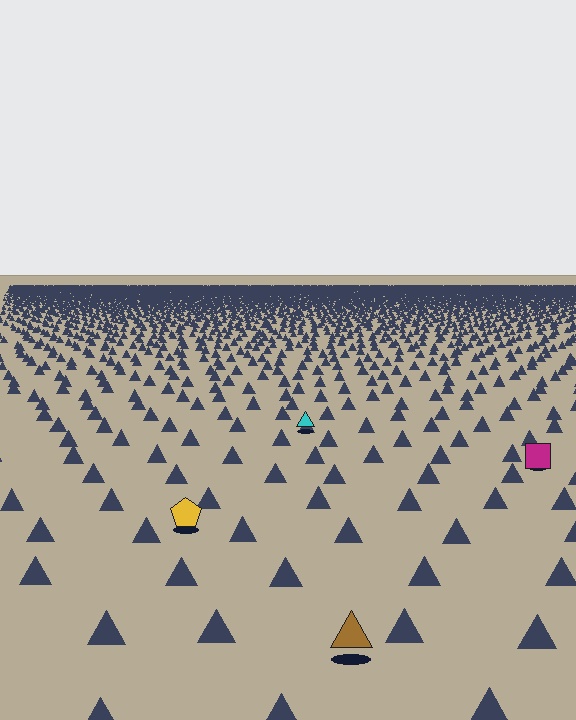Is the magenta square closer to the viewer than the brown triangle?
No. The brown triangle is closer — you can tell from the texture gradient: the ground texture is coarser near it.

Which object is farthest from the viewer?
The cyan triangle is farthest from the viewer. It appears smaller and the ground texture around it is denser.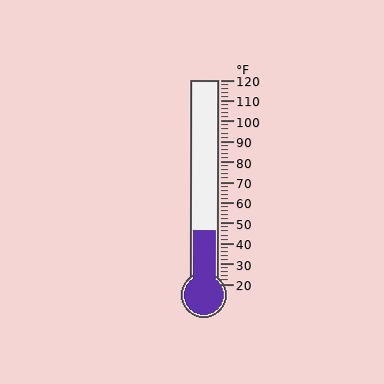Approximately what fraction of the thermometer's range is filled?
The thermometer is filled to approximately 25% of its range.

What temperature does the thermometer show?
The thermometer shows approximately 46°F.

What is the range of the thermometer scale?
The thermometer scale ranges from 20°F to 120°F.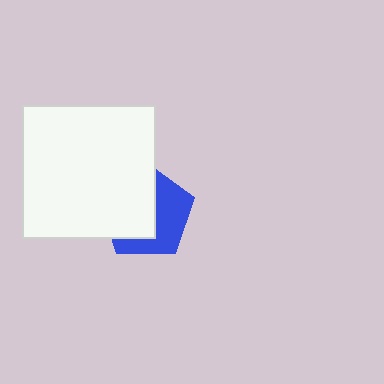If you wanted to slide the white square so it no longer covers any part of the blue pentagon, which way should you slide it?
Slide it left — that is the most direct way to separate the two shapes.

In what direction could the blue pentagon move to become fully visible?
The blue pentagon could move right. That would shift it out from behind the white square entirely.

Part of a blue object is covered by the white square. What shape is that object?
It is a pentagon.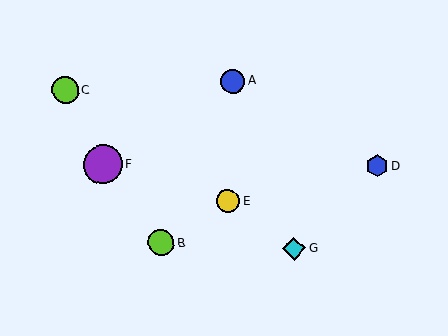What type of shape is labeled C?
Shape C is a lime circle.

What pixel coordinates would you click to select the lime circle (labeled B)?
Click at (161, 243) to select the lime circle B.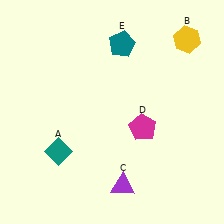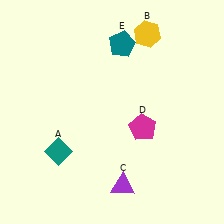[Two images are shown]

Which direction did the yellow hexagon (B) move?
The yellow hexagon (B) moved left.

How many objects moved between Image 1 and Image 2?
1 object moved between the two images.